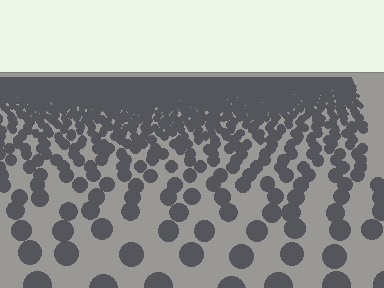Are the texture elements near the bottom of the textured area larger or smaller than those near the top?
Larger. Near the bottom, elements are closer to the viewer and appear at a bigger on-screen size.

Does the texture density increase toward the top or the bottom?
Density increases toward the top.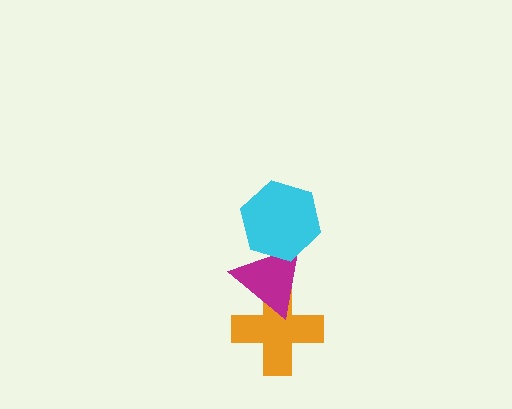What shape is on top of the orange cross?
The magenta triangle is on top of the orange cross.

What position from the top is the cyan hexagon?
The cyan hexagon is 1st from the top.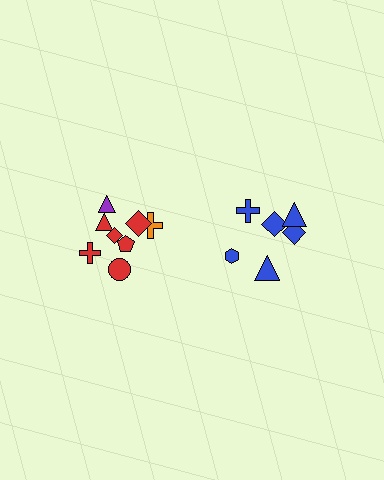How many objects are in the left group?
There are 8 objects.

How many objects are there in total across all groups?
There are 14 objects.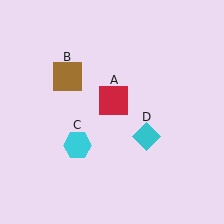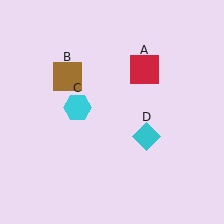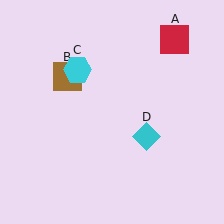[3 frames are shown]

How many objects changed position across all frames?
2 objects changed position: red square (object A), cyan hexagon (object C).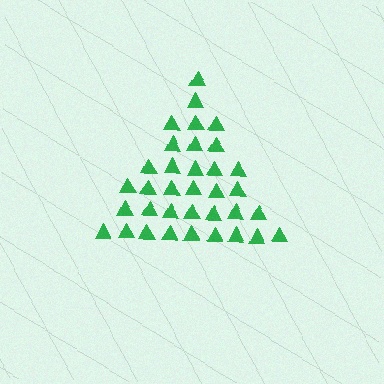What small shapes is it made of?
It is made of small triangles.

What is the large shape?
The large shape is a triangle.